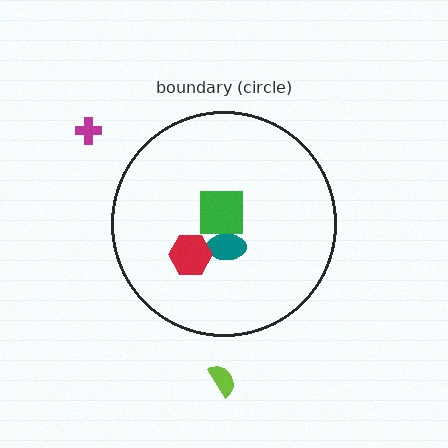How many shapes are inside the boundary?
3 inside, 2 outside.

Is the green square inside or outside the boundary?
Inside.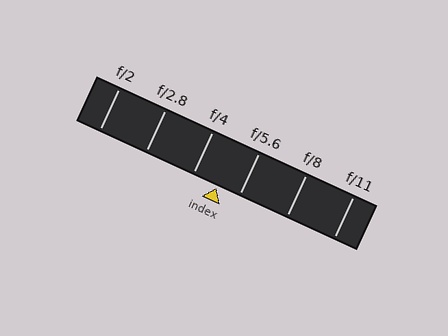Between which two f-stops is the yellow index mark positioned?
The index mark is between f/4 and f/5.6.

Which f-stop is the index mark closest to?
The index mark is closest to f/5.6.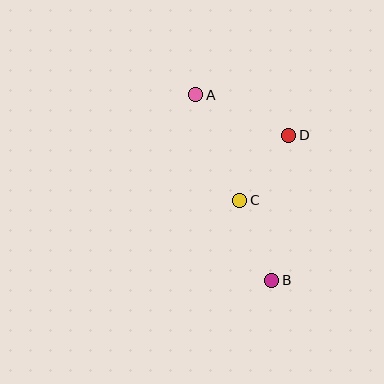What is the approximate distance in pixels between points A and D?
The distance between A and D is approximately 102 pixels.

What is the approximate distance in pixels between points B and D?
The distance between B and D is approximately 146 pixels.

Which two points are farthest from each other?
Points A and B are farthest from each other.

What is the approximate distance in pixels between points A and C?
The distance between A and C is approximately 114 pixels.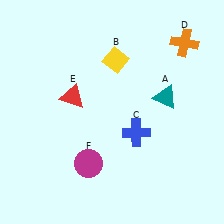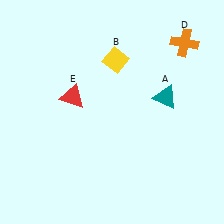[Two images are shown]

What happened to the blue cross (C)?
The blue cross (C) was removed in Image 2. It was in the bottom-right area of Image 1.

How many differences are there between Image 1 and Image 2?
There are 2 differences between the two images.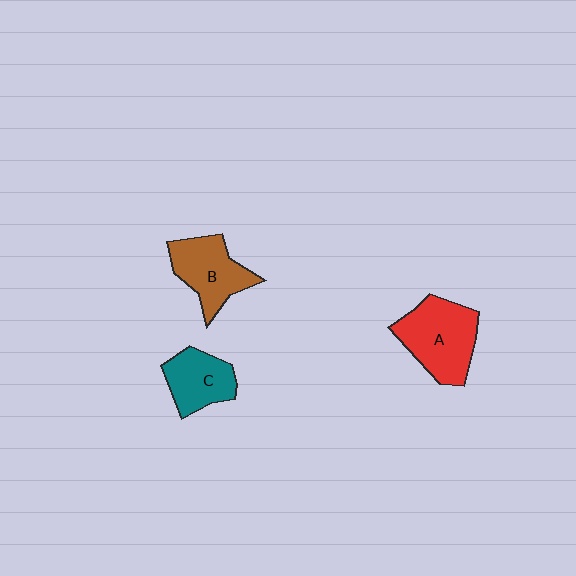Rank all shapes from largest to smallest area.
From largest to smallest: A (red), B (brown), C (teal).